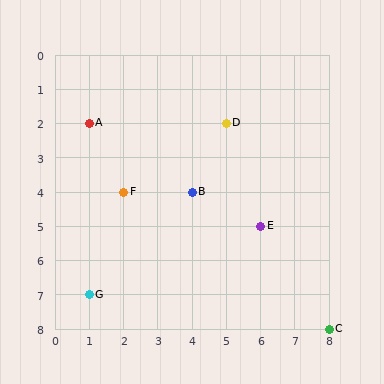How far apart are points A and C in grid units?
Points A and C are 7 columns and 6 rows apart (about 9.2 grid units diagonally).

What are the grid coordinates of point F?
Point F is at grid coordinates (2, 4).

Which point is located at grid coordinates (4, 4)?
Point B is at (4, 4).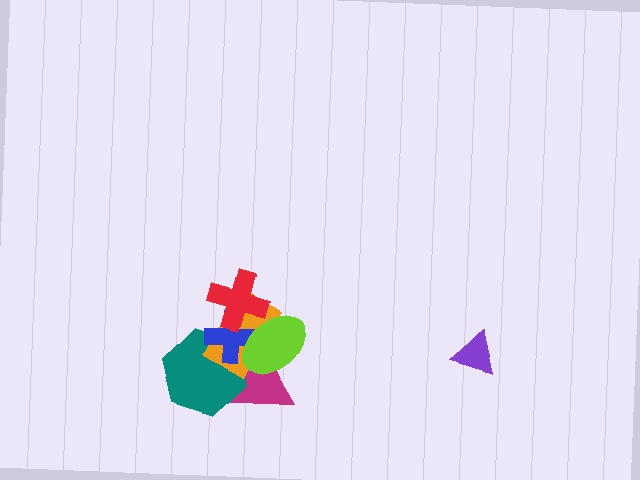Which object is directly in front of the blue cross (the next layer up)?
The lime ellipse is directly in front of the blue cross.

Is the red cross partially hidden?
No, no other shape covers it.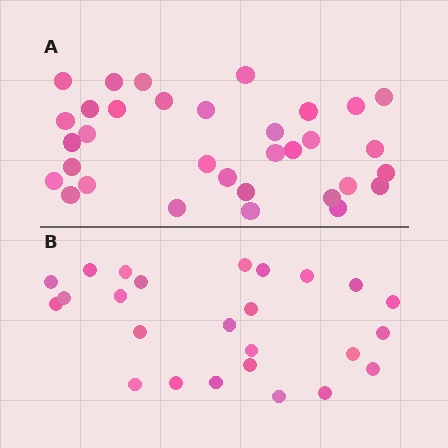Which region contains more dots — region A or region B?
Region A (the top region) has more dots.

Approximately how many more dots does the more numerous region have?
Region A has roughly 8 or so more dots than region B.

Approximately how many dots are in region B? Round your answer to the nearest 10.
About 20 dots. (The exact count is 25, which rounds to 20.)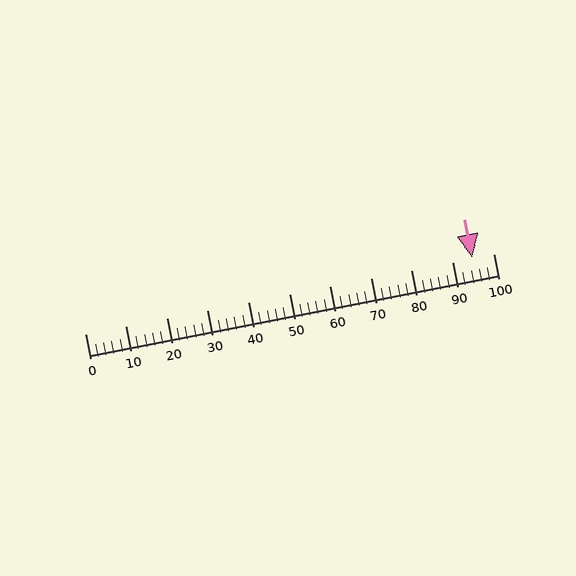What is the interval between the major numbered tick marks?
The major tick marks are spaced 10 units apart.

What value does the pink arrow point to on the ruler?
The pink arrow points to approximately 95.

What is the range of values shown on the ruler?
The ruler shows values from 0 to 100.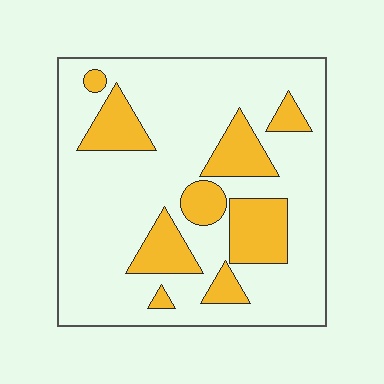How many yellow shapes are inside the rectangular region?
9.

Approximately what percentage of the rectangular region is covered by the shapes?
Approximately 25%.